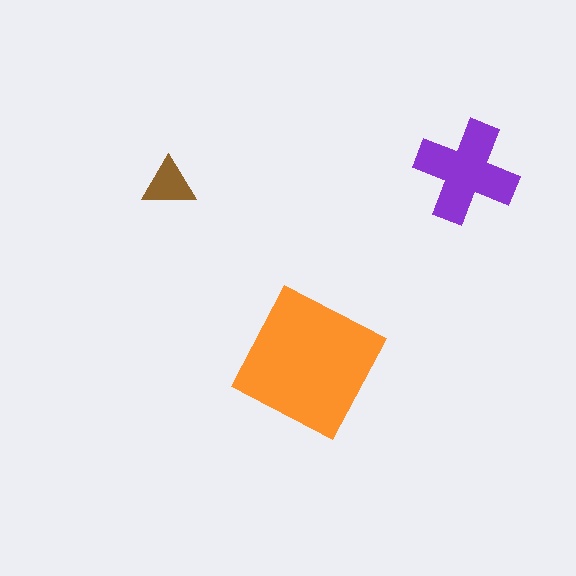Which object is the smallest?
The brown triangle.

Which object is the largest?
The orange square.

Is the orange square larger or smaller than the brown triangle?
Larger.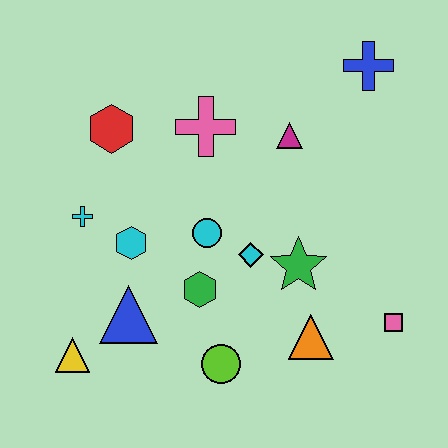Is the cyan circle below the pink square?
No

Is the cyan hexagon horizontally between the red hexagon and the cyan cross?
No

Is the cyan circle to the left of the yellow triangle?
No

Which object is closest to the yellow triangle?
The blue triangle is closest to the yellow triangle.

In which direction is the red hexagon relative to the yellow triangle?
The red hexagon is above the yellow triangle.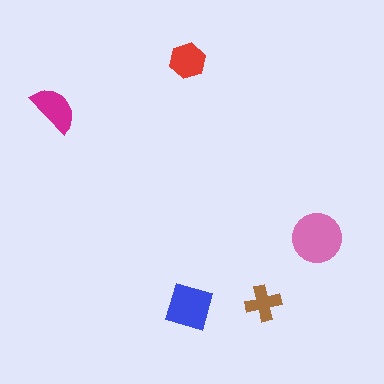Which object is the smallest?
The brown cross.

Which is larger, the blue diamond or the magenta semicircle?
The blue diamond.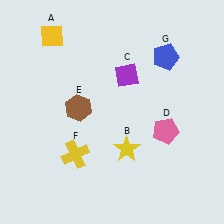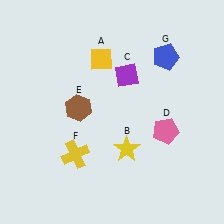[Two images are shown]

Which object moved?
The yellow diamond (A) moved right.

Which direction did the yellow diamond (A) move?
The yellow diamond (A) moved right.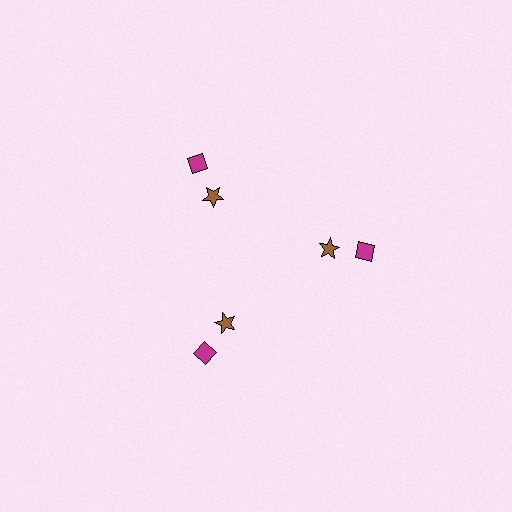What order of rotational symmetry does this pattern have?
This pattern has 3-fold rotational symmetry.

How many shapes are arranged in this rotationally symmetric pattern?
There are 6 shapes, arranged in 3 groups of 2.